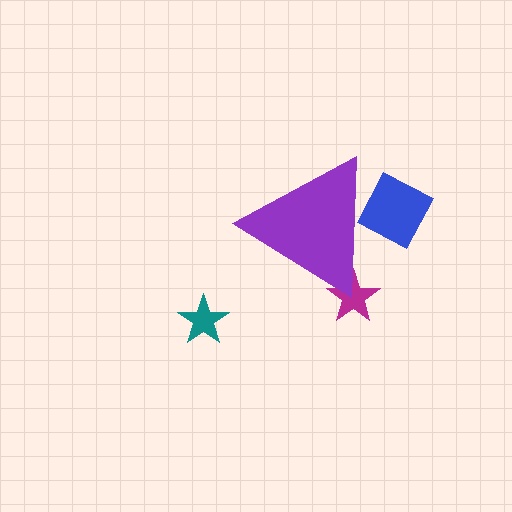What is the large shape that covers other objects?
A purple triangle.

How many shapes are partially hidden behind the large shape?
2 shapes are partially hidden.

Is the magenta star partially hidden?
Yes, the magenta star is partially hidden behind the purple triangle.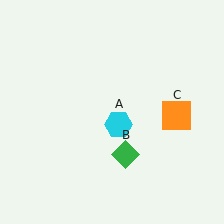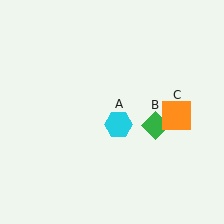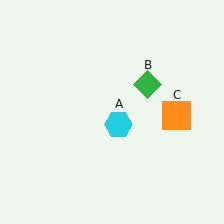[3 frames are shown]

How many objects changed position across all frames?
1 object changed position: green diamond (object B).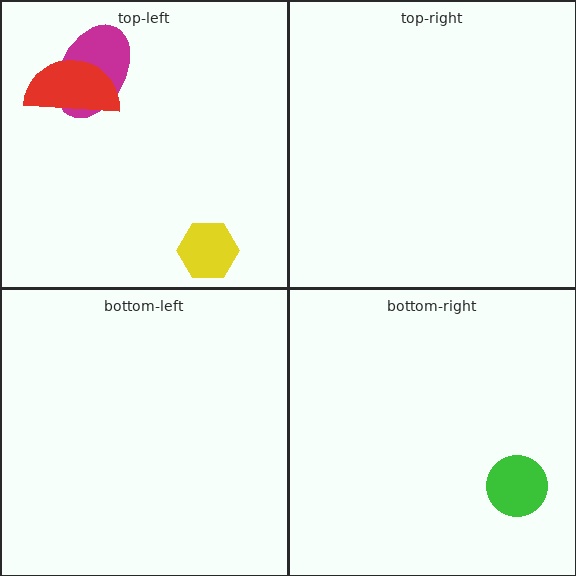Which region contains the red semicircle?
The top-left region.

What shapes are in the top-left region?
The magenta ellipse, the yellow hexagon, the red semicircle.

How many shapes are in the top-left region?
3.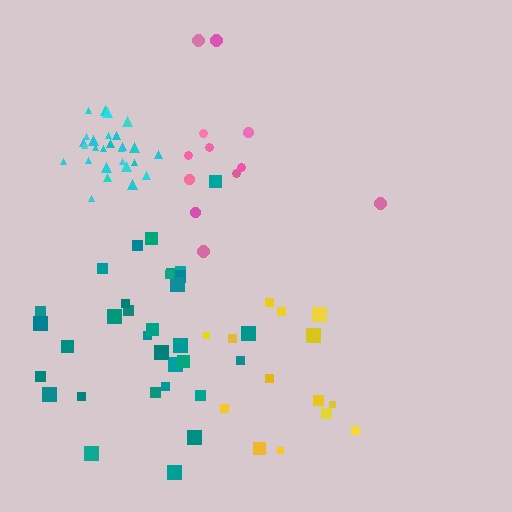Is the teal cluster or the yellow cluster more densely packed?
Teal.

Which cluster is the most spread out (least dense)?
Pink.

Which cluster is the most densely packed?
Cyan.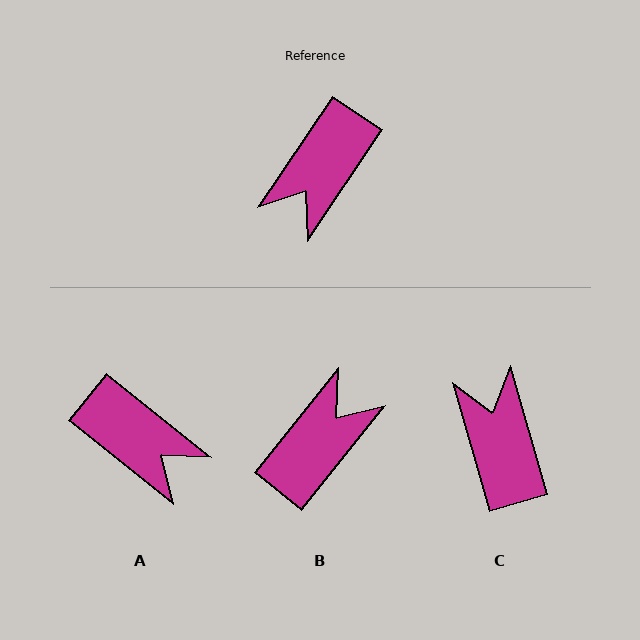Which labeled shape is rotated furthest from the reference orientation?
B, about 175 degrees away.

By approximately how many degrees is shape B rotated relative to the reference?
Approximately 175 degrees counter-clockwise.